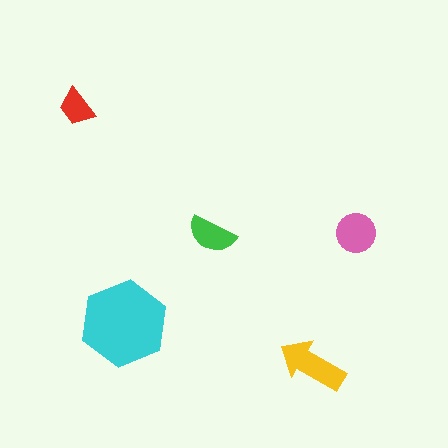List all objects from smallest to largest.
The red trapezoid, the green semicircle, the pink circle, the yellow arrow, the cyan hexagon.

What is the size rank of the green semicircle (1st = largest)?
4th.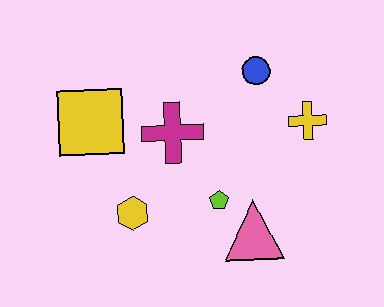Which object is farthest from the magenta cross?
The yellow cross is farthest from the magenta cross.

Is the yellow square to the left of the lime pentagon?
Yes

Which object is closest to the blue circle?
The yellow cross is closest to the blue circle.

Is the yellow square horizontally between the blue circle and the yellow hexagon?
No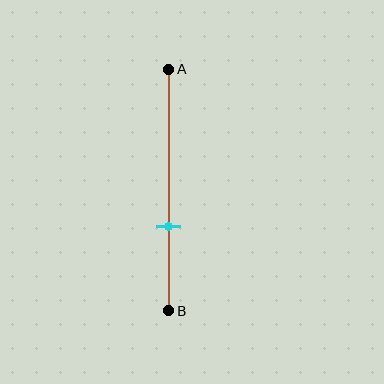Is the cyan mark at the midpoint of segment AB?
No, the mark is at about 65% from A, not at the 50% midpoint.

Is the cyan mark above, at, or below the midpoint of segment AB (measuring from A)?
The cyan mark is below the midpoint of segment AB.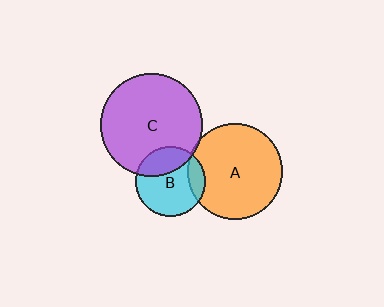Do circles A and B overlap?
Yes.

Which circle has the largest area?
Circle C (purple).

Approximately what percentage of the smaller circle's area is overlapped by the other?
Approximately 15%.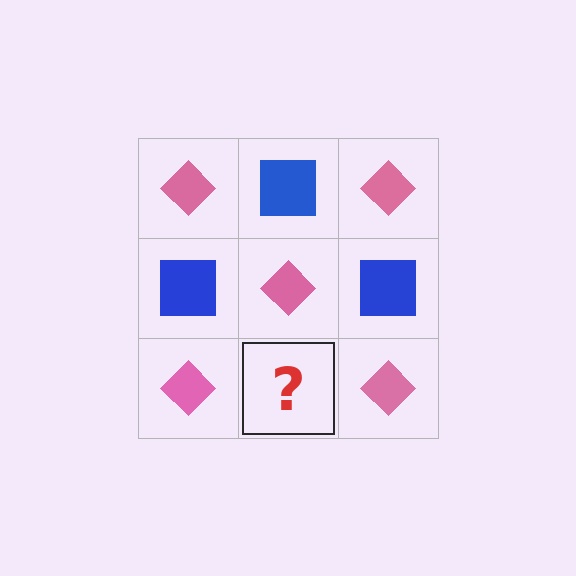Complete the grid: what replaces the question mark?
The question mark should be replaced with a blue square.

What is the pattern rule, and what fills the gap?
The rule is that it alternates pink diamond and blue square in a checkerboard pattern. The gap should be filled with a blue square.